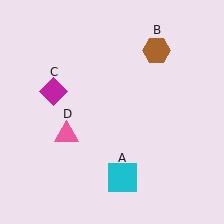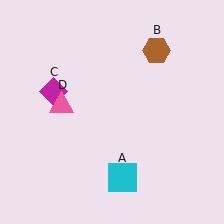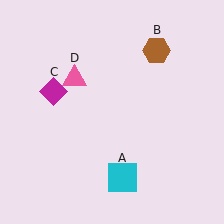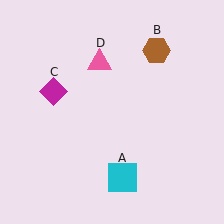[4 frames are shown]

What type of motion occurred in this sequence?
The pink triangle (object D) rotated clockwise around the center of the scene.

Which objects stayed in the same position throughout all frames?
Cyan square (object A) and brown hexagon (object B) and magenta diamond (object C) remained stationary.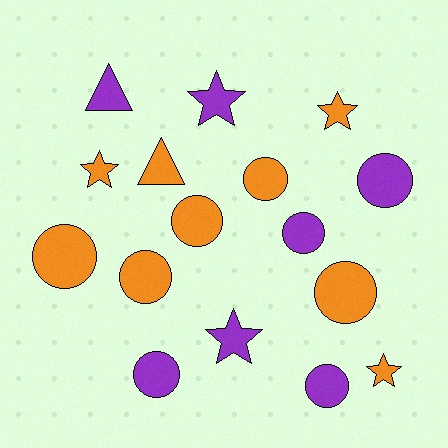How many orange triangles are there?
There is 1 orange triangle.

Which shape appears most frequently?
Circle, with 9 objects.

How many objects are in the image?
There are 16 objects.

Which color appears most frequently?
Orange, with 9 objects.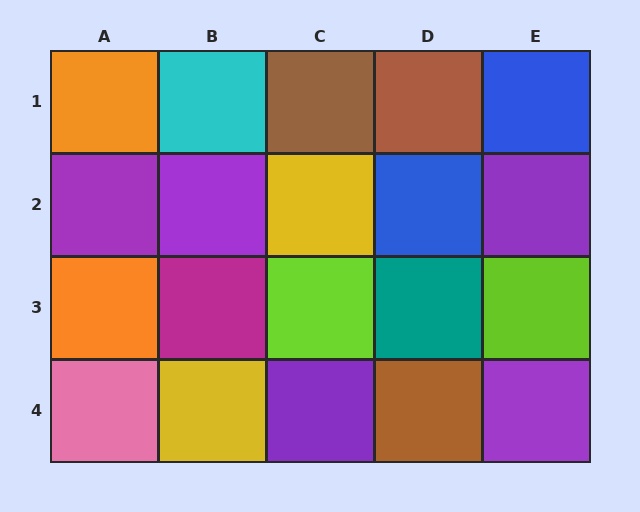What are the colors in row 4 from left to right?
Pink, yellow, purple, brown, purple.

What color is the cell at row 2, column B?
Purple.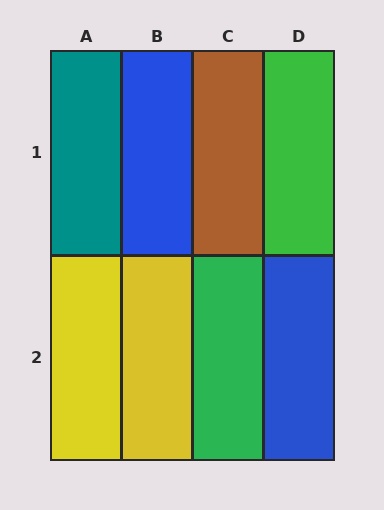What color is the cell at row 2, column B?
Yellow.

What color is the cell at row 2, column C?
Green.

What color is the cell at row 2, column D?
Blue.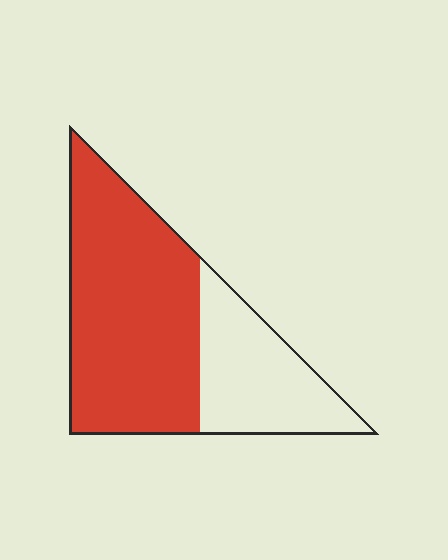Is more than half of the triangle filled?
Yes.